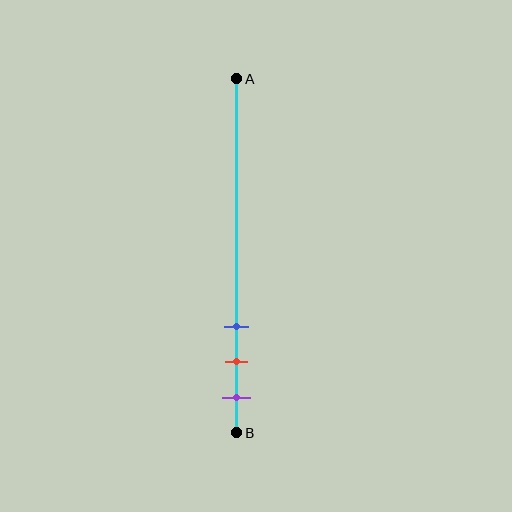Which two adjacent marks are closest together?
The red and purple marks are the closest adjacent pair.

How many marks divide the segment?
There are 3 marks dividing the segment.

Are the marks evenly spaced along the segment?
Yes, the marks are approximately evenly spaced.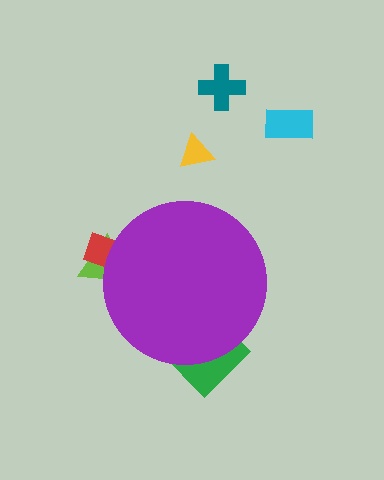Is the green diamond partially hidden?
Yes, the green diamond is partially hidden behind the purple circle.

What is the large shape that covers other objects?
A purple circle.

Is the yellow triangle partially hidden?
No, the yellow triangle is fully visible.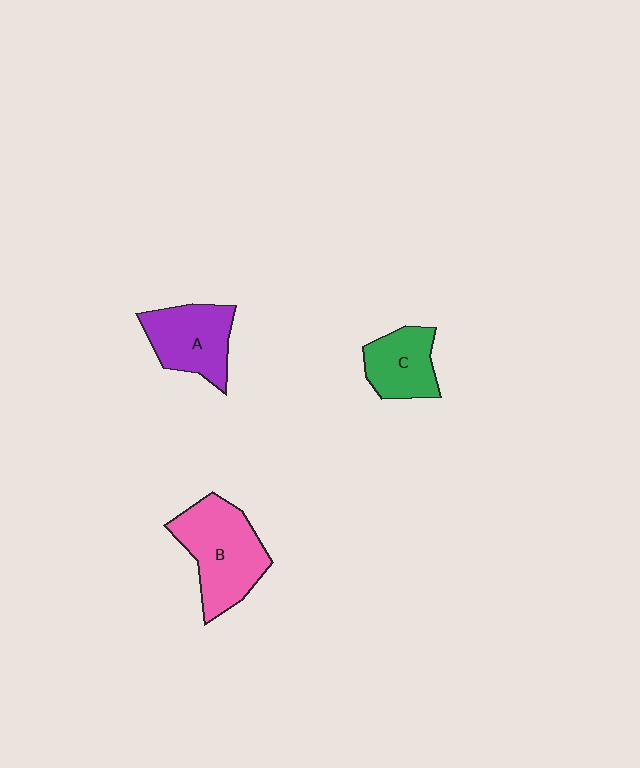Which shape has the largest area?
Shape B (pink).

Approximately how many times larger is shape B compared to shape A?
Approximately 1.3 times.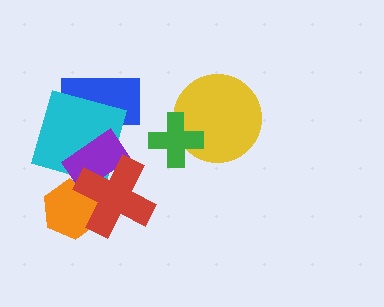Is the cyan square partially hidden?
Yes, it is partially covered by another shape.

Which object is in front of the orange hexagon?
The red cross is in front of the orange hexagon.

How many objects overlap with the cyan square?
3 objects overlap with the cyan square.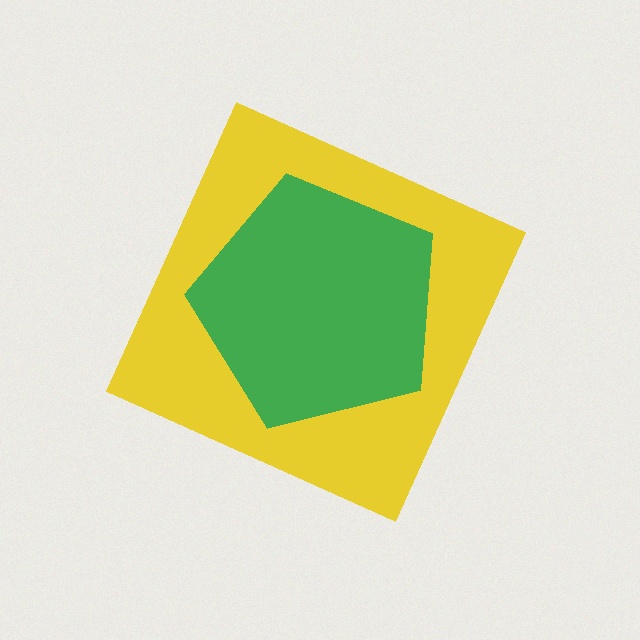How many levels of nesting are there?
2.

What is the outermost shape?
The yellow diamond.